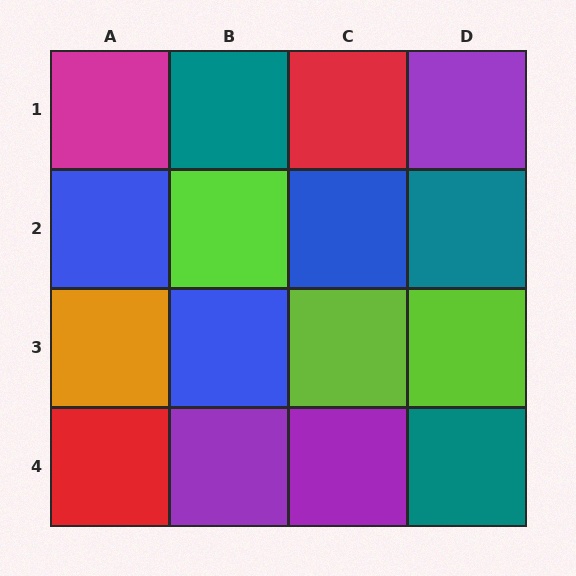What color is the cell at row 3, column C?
Lime.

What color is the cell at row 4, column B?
Purple.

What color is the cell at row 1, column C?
Red.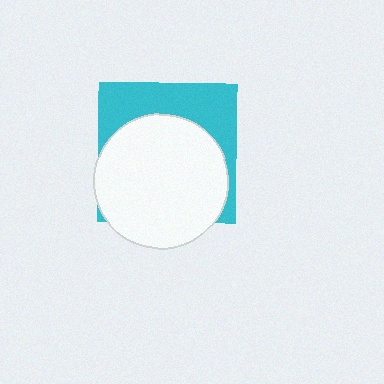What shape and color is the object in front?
The object in front is a white circle.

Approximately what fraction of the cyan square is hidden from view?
Roughly 64% of the cyan square is hidden behind the white circle.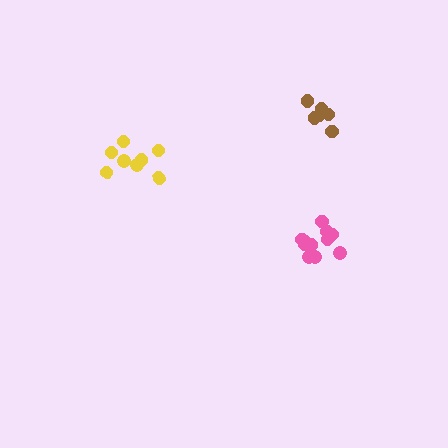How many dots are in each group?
Group 1: 6 dots, Group 2: 11 dots, Group 3: 8 dots (25 total).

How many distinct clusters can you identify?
There are 3 distinct clusters.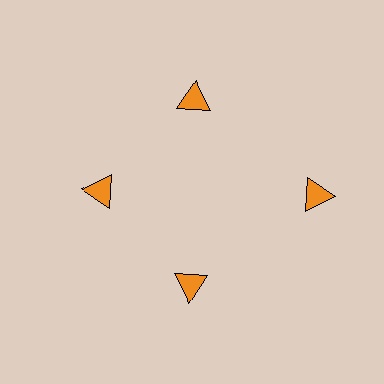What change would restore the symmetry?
The symmetry would be restored by moving it inward, back onto the ring so that all 4 triangles sit at equal angles and equal distance from the center.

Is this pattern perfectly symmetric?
No. The 4 orange triangles are arranged in a ring, but one element near the 3 o'clock position is pushed outward from the center, breaking the 4-fold rotational symmetry.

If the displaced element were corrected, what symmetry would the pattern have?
It would have 4-fold rotational symmetry — the pattern would map onto itself every 90 degrees.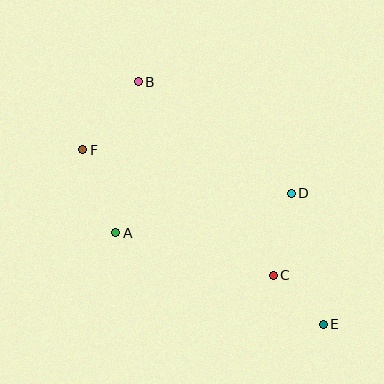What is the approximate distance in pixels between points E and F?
The distance between E and F is approximately 297 pixels.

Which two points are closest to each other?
Points C and E are closest to each other.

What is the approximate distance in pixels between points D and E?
The distance between D and E is approximately 135 pixels.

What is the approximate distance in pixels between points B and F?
The distance between B and F is approximately 88 pixels.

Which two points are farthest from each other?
Points B and E are farthest from each other.